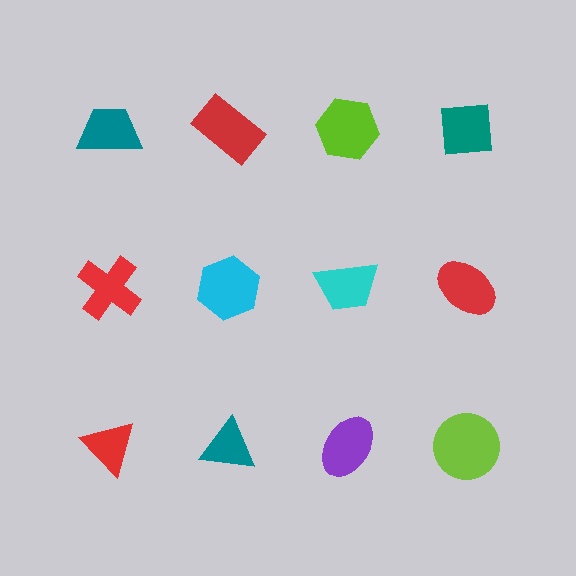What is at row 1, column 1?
A teal trapezoid.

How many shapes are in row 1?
4 shapes.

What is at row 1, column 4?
A teal square.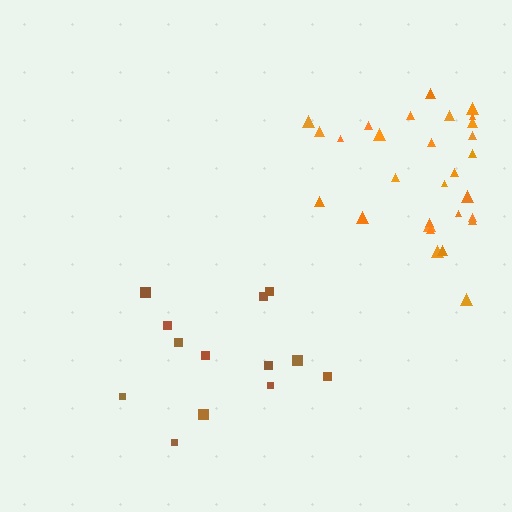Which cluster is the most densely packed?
Orange.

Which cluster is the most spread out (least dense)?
Brown.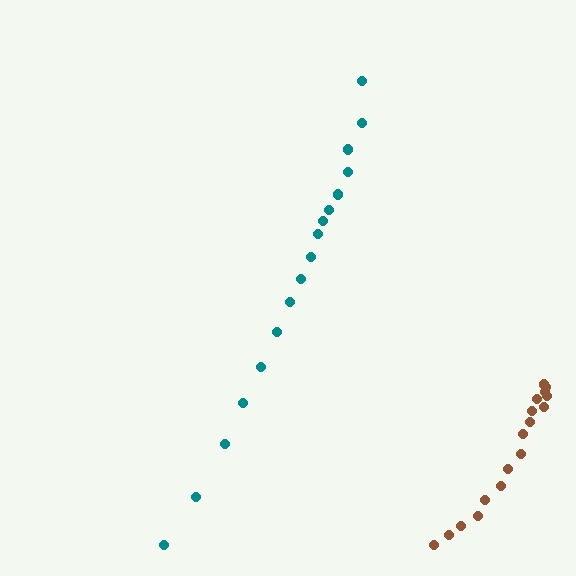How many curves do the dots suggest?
There are 2 distinct paths.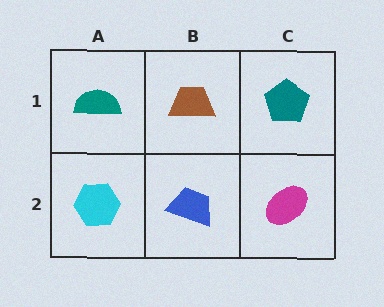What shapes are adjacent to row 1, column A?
A cyan hexagon (row 2, column A), a brown trapezoid (row 1, column B).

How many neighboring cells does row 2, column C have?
2.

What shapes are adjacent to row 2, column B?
A brown trapezoid (row 1, column B), a cyan hexagon (row 2, column A), a magenta ellipse (row 2, column C).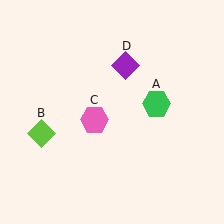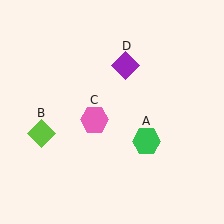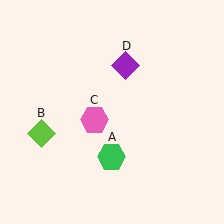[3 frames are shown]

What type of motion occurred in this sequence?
The green hexagon (object A) rotated clockwise around the center of the scene.